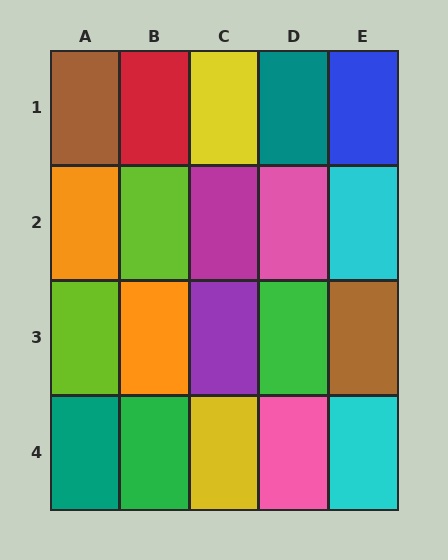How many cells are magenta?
1 cell is magenta.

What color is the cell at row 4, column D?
Pink.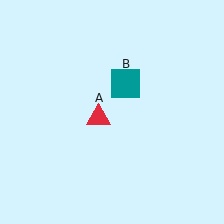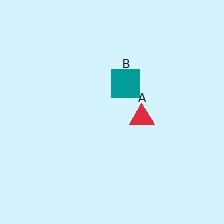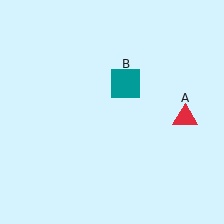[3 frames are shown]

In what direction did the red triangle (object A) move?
The red triangle (object A) moved right.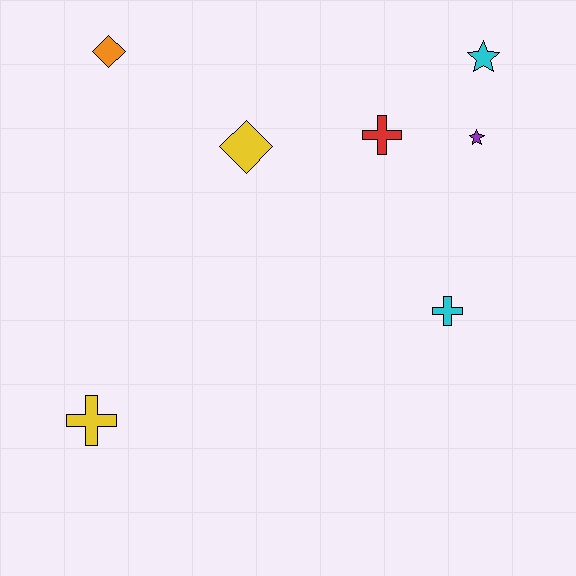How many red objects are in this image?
There is 1 red object.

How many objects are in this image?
There are 7 objects.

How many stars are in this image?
There are 2 stars.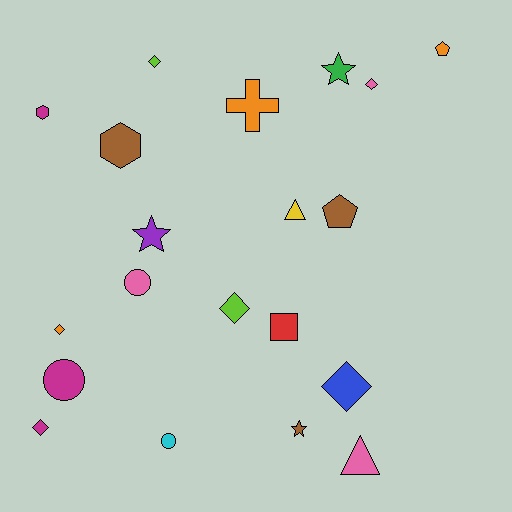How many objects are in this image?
There are 20 objects.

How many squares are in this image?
There is 1 square.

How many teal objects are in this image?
There are no teal objects.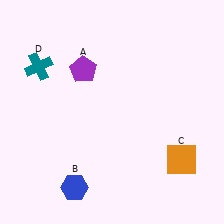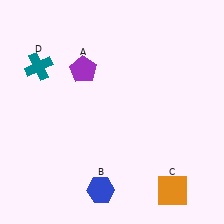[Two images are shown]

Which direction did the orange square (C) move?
The orange square (C) moved down.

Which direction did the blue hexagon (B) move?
The blue hexagon (B) moved right.